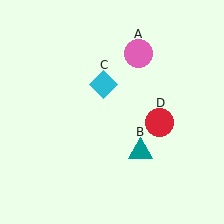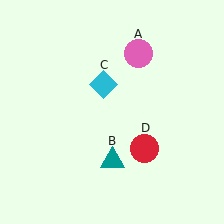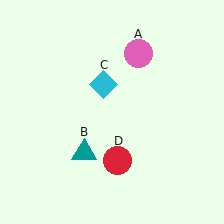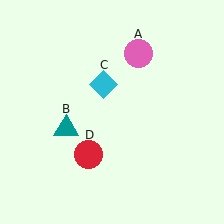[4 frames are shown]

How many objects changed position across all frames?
2 objects changed position: teal triangle (object B), red circle (object D).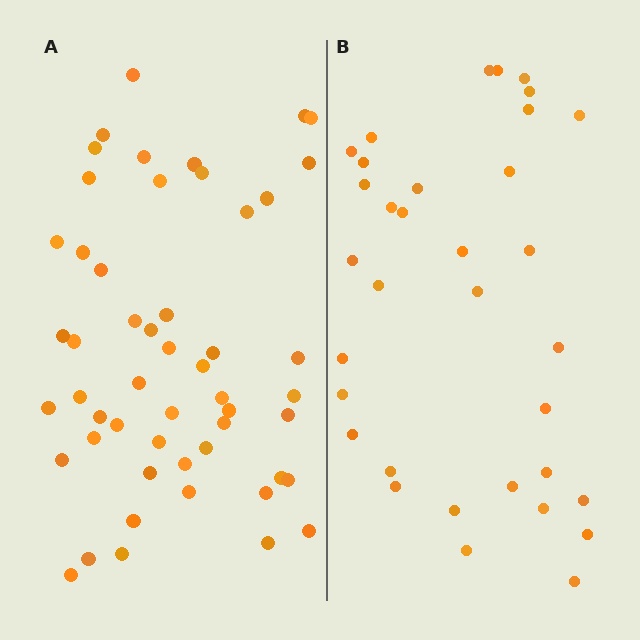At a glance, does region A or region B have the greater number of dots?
Region A (the left region) has more dots.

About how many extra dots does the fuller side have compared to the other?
Region A has approximately 20 more dots than region B.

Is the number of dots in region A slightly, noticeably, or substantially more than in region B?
Region A has substantially more. The ratio is roughly 1.5 to 1.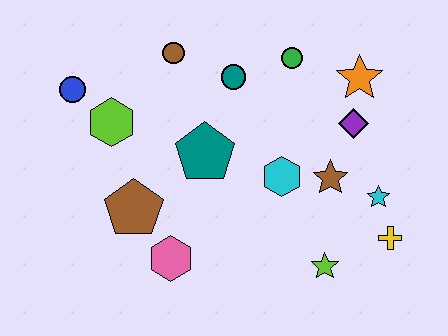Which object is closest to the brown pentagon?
The pink hexagon is closest to the brown pentagon.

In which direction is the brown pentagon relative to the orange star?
The brown pentagon is to the left of the orange star.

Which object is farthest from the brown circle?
The yellow cross is farthest from the brown circle.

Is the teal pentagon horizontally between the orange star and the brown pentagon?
Yes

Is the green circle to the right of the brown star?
No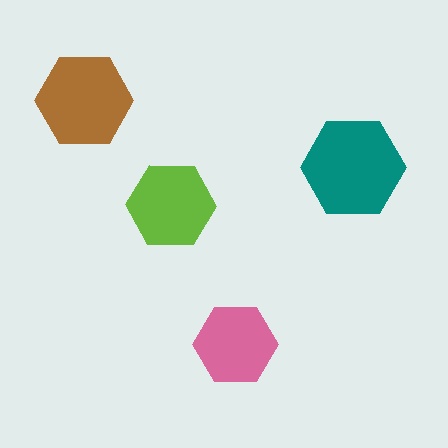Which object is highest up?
The brown hexagon is topmost.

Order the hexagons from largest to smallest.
the teal one, the brown one, the lime one, the pink one.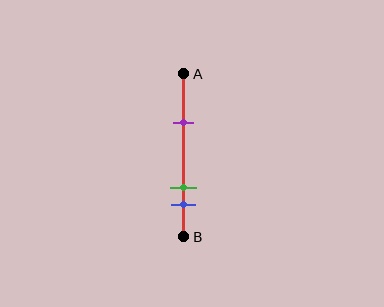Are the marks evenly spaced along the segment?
No, the marks are not evenly spaced.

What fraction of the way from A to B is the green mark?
The green mark is approximately 70% (0.7) of the way from A to B.